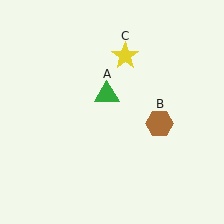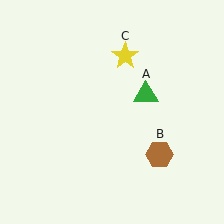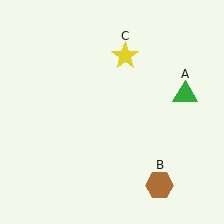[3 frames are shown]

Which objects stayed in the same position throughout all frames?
Yellow star (object C) remained stationary.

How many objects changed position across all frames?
2 objects changed position: green triangle (object A), brown hexagon (object B).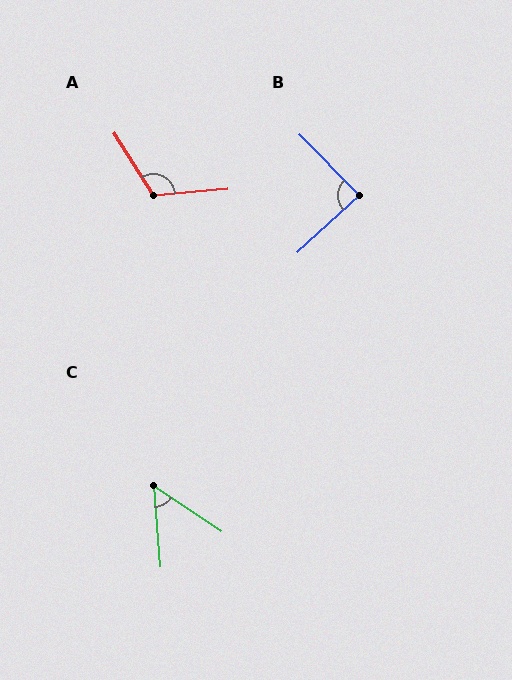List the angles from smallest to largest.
C (52°), B (88°), A (117°).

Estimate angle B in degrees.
Approximately 88 degrees.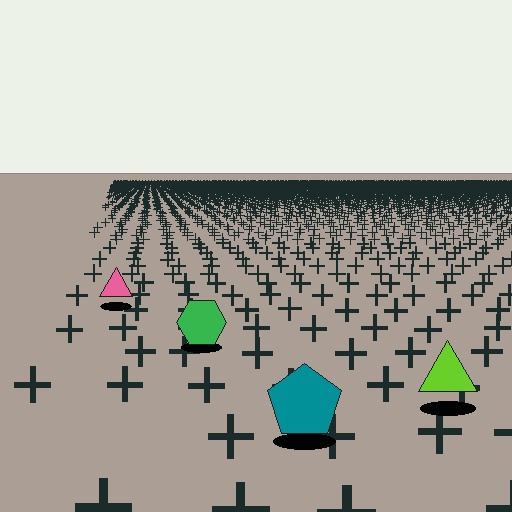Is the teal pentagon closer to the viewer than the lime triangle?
Yes. The teal pentagon is closer — you can tell from the texture gradient: the ground texture is coarser near it.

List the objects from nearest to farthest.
From nearest to farthest: the teal pentagon, the lime triangle, the green hexagon, the pink triangle.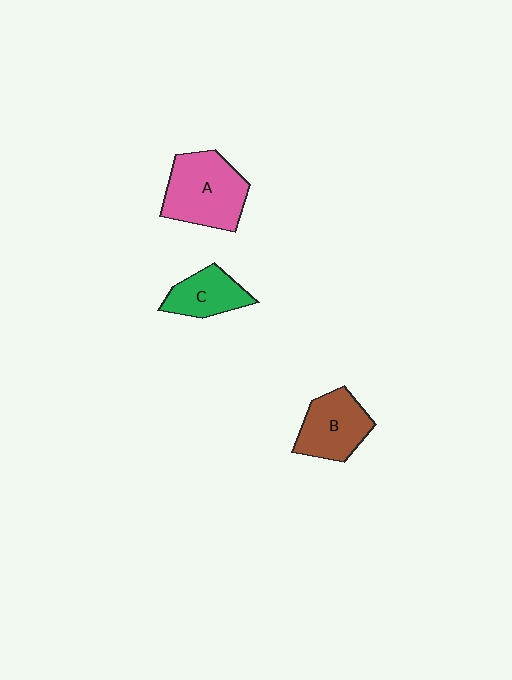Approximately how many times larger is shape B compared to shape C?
Approximately 1.3 times.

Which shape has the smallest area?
Shape C (green).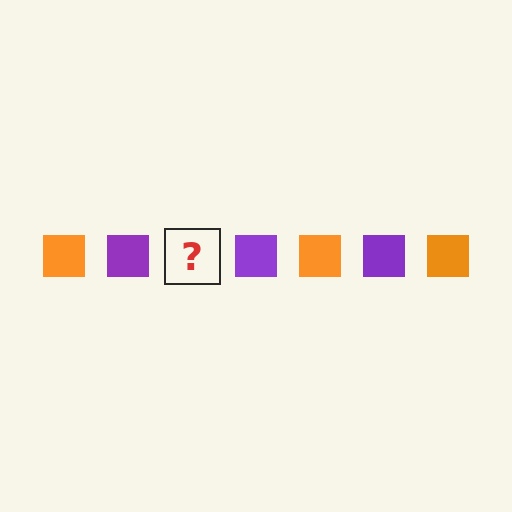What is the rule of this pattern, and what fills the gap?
The rule is that the pattern cycles through orange, purple squares. The gap should be filled with an orange square.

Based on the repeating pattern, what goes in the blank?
The blank should be an orange square.